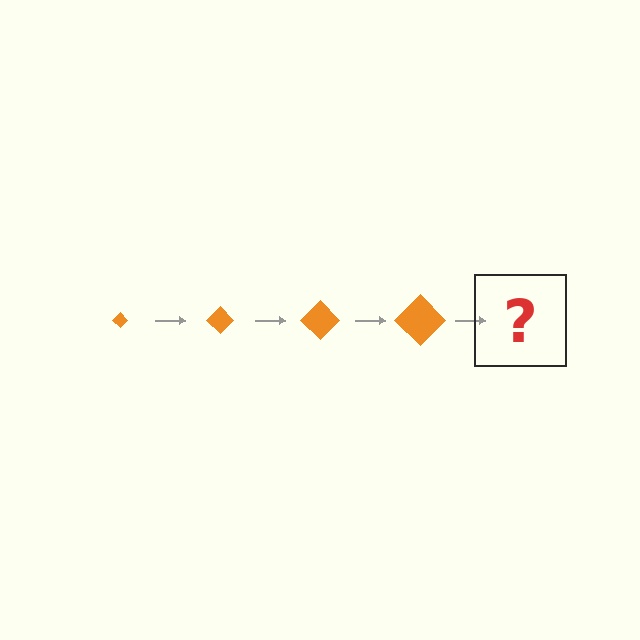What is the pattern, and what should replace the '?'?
The pattern is that the diamond gets progressively larger each step. The '?' should be an orange diamond, larger than the previous one.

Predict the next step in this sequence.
The next step is an orange diamond, larger than the previous one.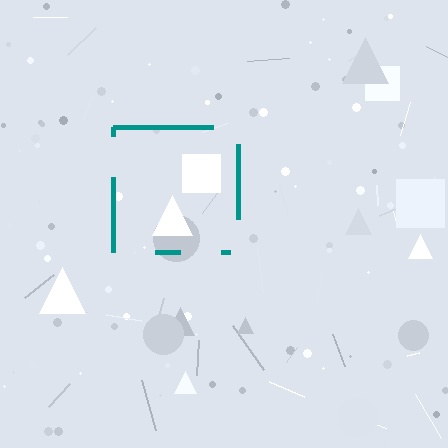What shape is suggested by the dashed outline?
The dashed outline suggests a square.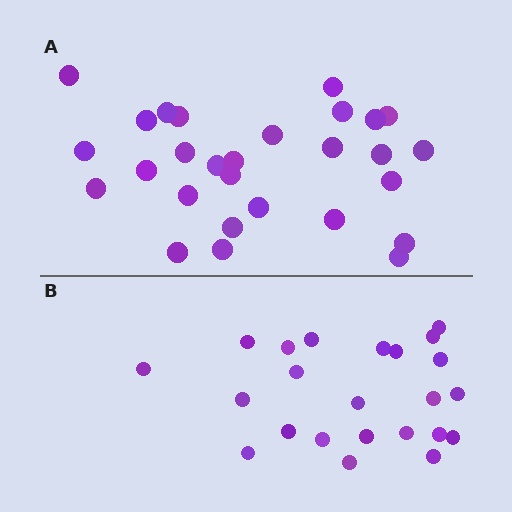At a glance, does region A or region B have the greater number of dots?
Region A (the top region) has more dots.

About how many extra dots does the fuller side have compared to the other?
Region A has about 5 more dots than region B.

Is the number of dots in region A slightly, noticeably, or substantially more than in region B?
Region A has only slightly more — the two regions are fairly close. The ratio is roughly 1.2 to 1.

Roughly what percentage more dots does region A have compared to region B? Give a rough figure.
About 20% more.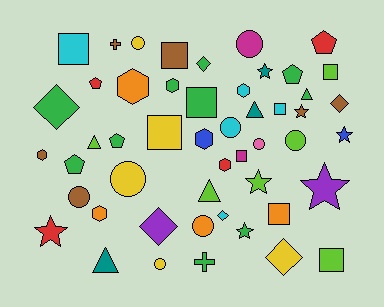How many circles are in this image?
There are 9 circles.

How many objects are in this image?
There are 50 objects.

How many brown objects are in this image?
There are 6 brown objects.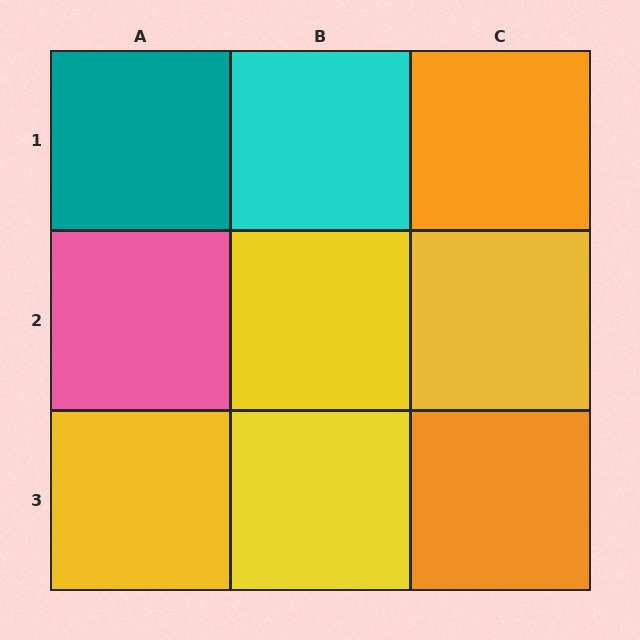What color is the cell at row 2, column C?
Yellow.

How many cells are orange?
2 cells are orange.